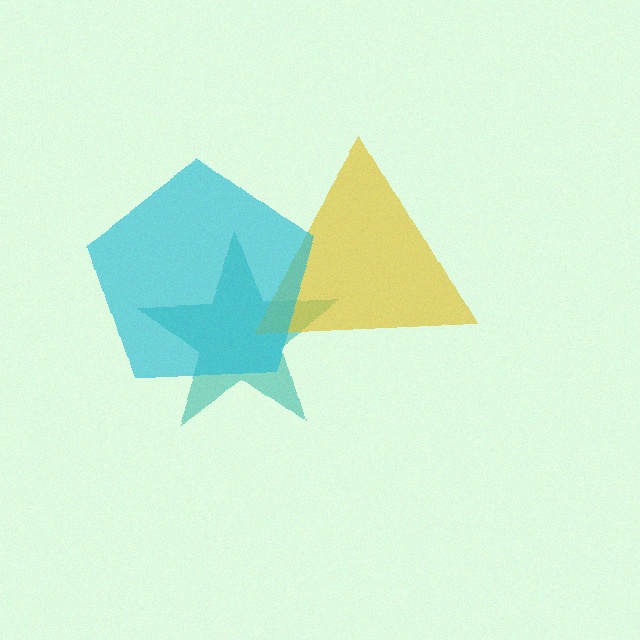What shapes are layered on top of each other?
The layered shapes are: a teal star, a yellow triangle, a cyan pentagon.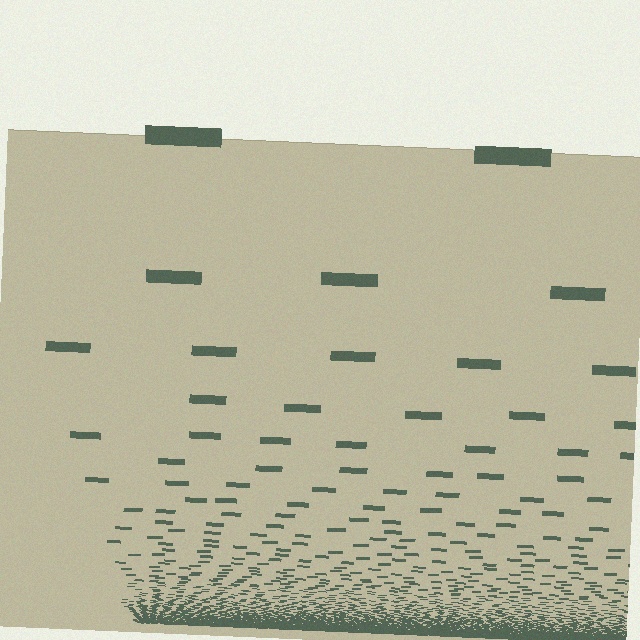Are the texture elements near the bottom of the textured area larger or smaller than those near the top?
Smaller. The gradient is inverted — elements near the bottom are smaller and denser.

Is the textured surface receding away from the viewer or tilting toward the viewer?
The surface appears to tilt toward the viewer. Texture elements get larger and sparser toward the top.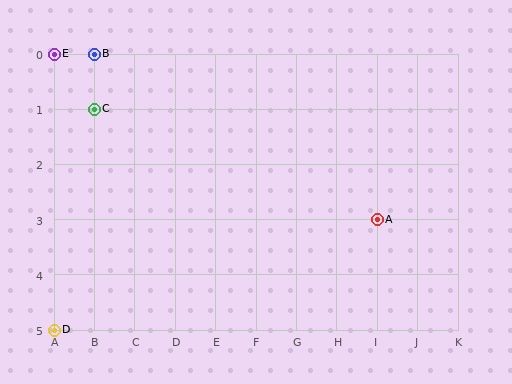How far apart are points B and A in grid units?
Points B and A are 7 columns and 3 rows apart (about 7.6 grid units diagonally).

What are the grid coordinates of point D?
Point D is at grid coordinates (A, 5).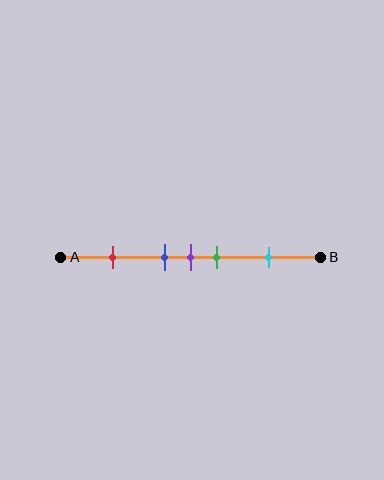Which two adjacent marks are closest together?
The blue and purple marks are the closest adjacent pair.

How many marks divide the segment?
There are 5 marks dividing the segment.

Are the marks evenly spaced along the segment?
No, the marks are not evenly spaced.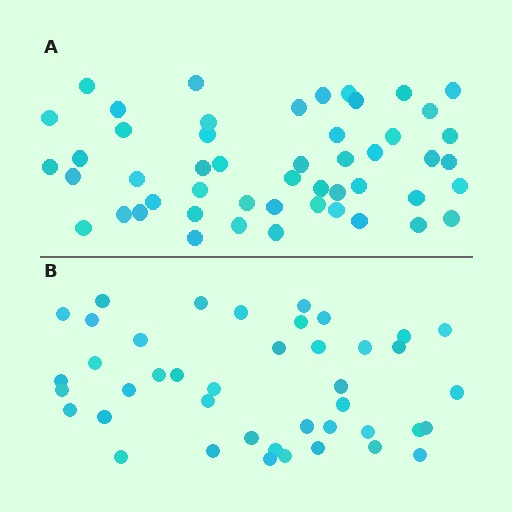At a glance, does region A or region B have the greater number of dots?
Region A (the top region) has more dots.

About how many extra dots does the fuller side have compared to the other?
Region A has roughly 8 or so more dots than region B.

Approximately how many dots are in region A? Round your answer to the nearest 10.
About 50 dots.